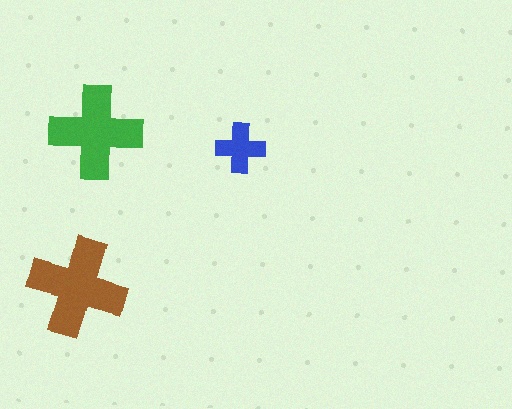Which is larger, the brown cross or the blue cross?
The brown one.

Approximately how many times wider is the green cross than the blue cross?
About 2 times wider.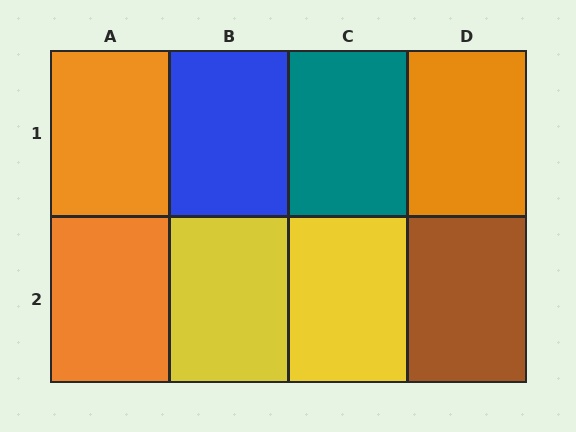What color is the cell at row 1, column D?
Orange.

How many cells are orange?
3 cells are orange.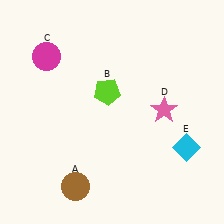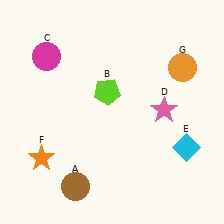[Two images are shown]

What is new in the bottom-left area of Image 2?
An orange star (F) was added in the bottom-left area of Image 2.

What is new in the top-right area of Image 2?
An orange circle (G) was added in the top-right area of Image 2.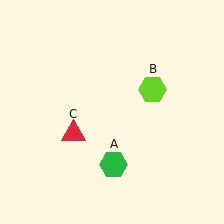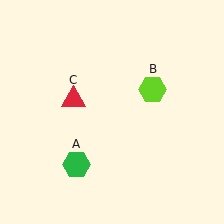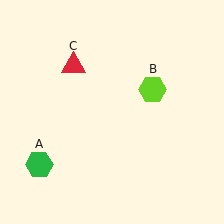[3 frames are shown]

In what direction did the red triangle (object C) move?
The red triangle (object C) moved up.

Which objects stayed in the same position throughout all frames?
Lime hexagon (object B) remained stationary.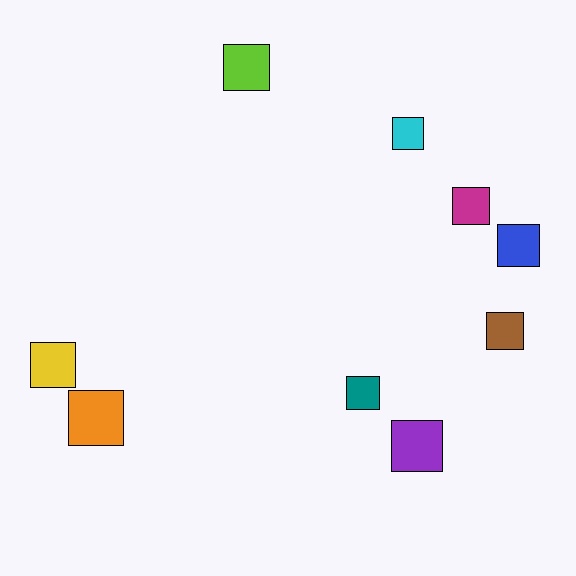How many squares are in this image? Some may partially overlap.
There are 9 squares.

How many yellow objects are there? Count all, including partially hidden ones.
There is 1 yellow object.